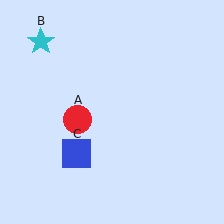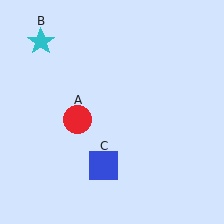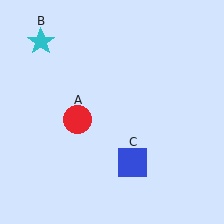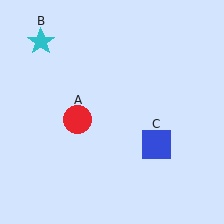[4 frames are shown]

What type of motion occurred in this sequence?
The blue square (object C) rotated counterclockwise around the center of the scene.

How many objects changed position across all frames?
1 object changed position: blue square (object C).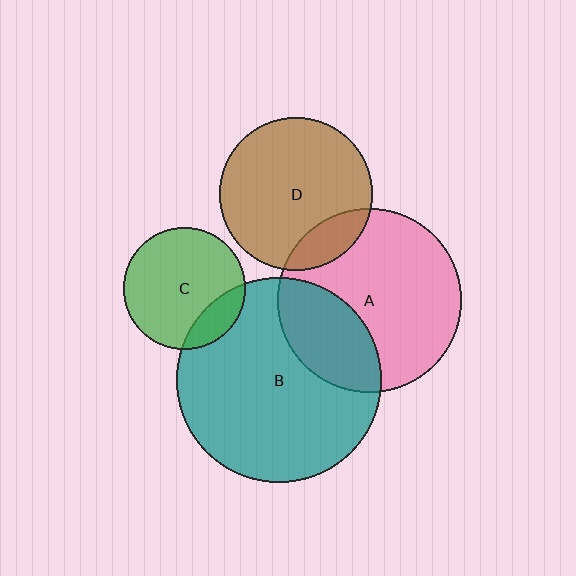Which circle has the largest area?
Circle B (teal).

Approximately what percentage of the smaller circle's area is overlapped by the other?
Approximately 15%.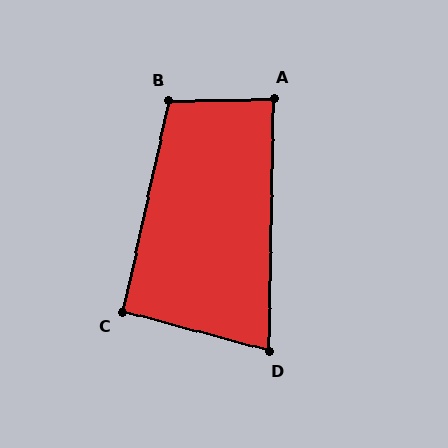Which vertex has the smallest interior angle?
D, at approximately 76 degrees.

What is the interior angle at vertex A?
Approximately 88 degrees (approximately right).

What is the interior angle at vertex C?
Approximately 92 degrees (approximately right).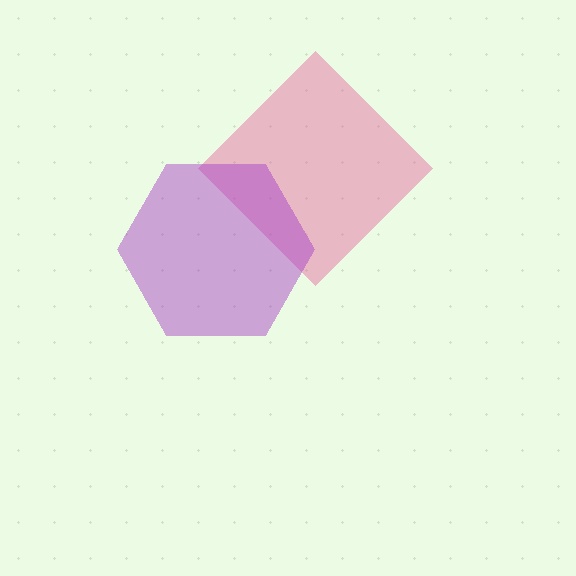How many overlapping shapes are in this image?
There are 2 overlapping shapes in the image.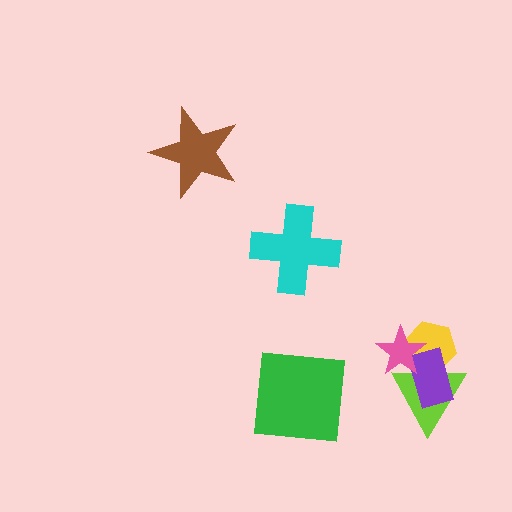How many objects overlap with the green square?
0 objects overlap with the green square.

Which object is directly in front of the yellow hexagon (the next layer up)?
The lime triangle is directly in front of the yellow hexagon.